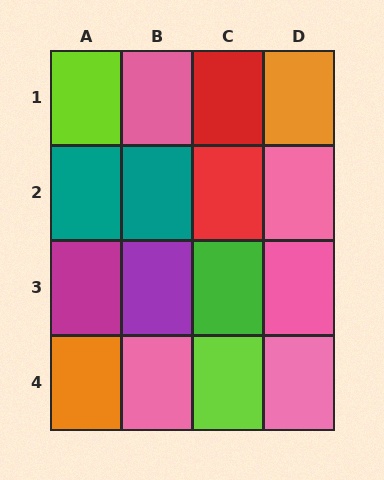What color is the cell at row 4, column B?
Pink.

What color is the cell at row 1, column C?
Red.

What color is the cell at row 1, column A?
Lime.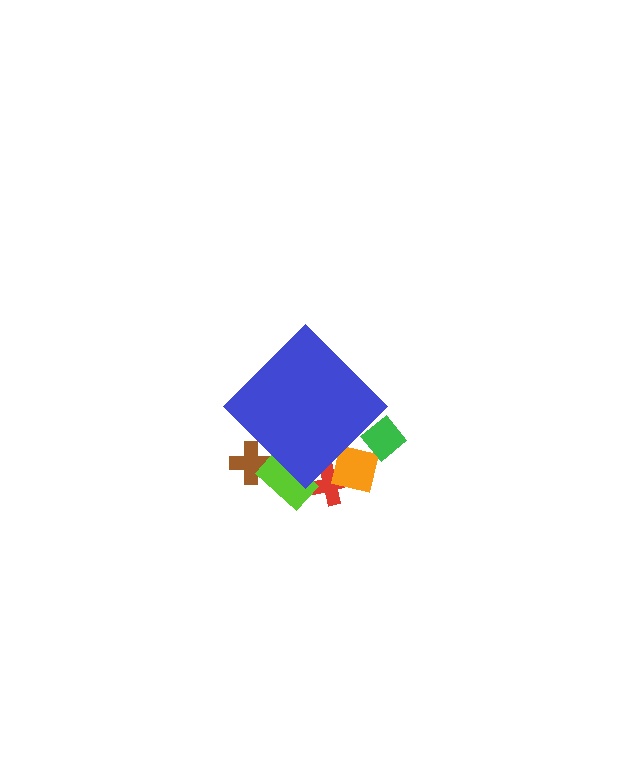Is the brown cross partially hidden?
Yes, the brown cross is partially hidden behind the blue diamond.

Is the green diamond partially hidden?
Yes, the green diamond is partially hidden behind the blue diamond.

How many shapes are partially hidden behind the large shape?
5 shapes are partially hidden.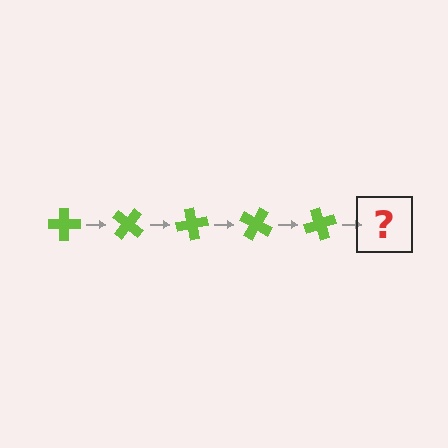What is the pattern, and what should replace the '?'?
The pattern is that the cross rotates 40 degrees each step. The '?' should be a lime cross rotated 200 degrees.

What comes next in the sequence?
The next element should be a lime cross rotated 200 degrees.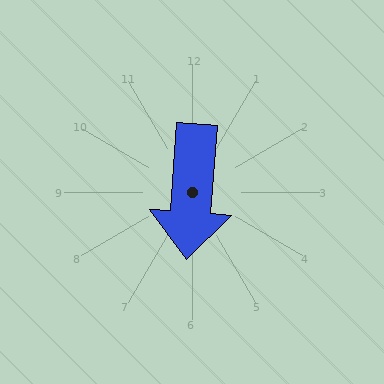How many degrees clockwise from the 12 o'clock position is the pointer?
Approximately 184 degrees.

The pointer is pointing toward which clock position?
Roughly 6 o'clock.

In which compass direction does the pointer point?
South.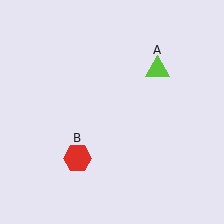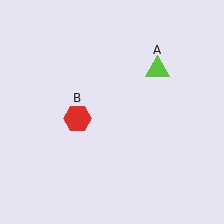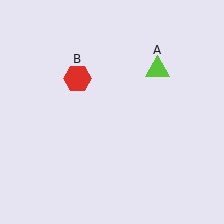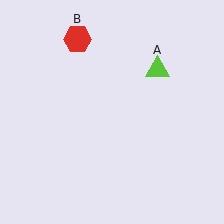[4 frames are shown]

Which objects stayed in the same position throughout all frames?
Lime triangle (object A) remained stationary.